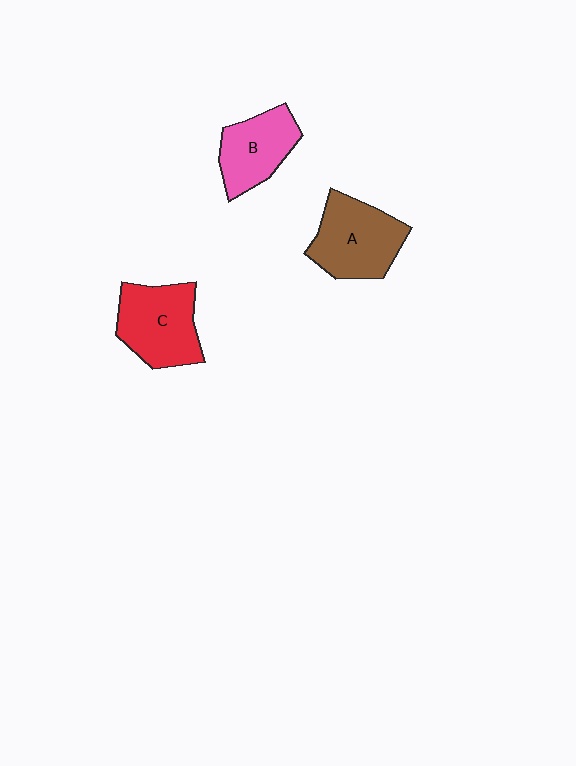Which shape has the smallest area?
Shape B (pink).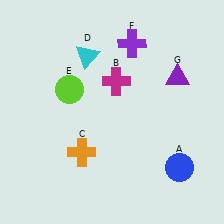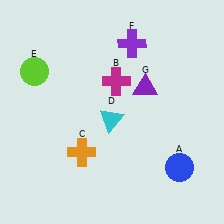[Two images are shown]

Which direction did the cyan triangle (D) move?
The cyan triangle (D) moved down.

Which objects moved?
The objects that moved are: the cyan triangle (D), the lime circle (E), the purple triangle (G).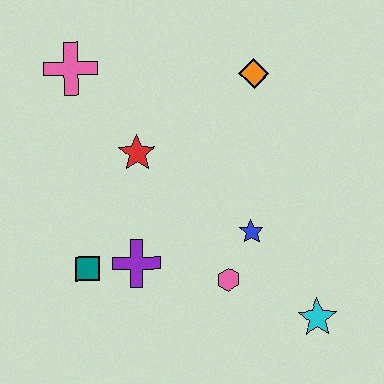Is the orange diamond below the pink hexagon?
No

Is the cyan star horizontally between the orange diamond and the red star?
No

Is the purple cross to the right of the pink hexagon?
No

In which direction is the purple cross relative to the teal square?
The purple cross is to the right of the teal square.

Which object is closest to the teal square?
The purple cross is closest to the teal square.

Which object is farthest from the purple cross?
The orange diamond is farthest from the purple cross.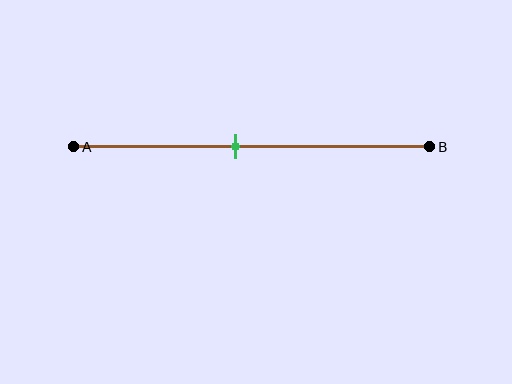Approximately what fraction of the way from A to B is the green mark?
The green mark is approximately 45% of the way from A to B.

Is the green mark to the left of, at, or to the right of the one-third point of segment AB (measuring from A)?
The green mark is to the right of the one-third point of segment AB.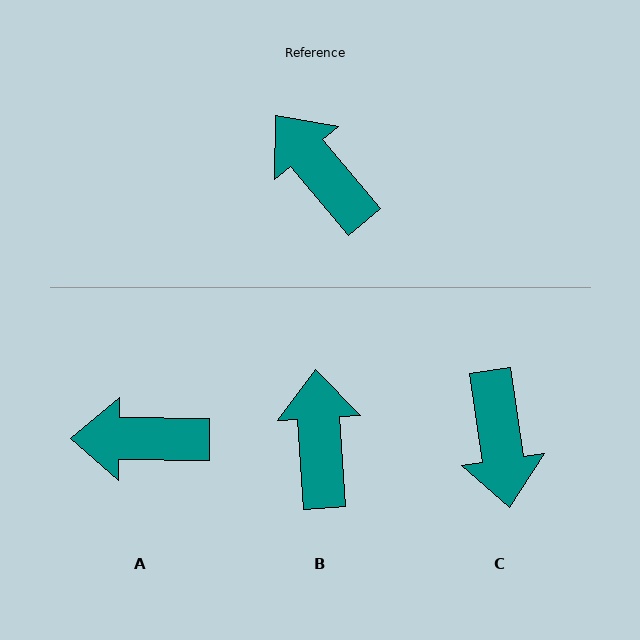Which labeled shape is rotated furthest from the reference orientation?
C, about 148 degrees away.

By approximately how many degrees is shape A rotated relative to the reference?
Approximately 49 degrees counter-clockwise.